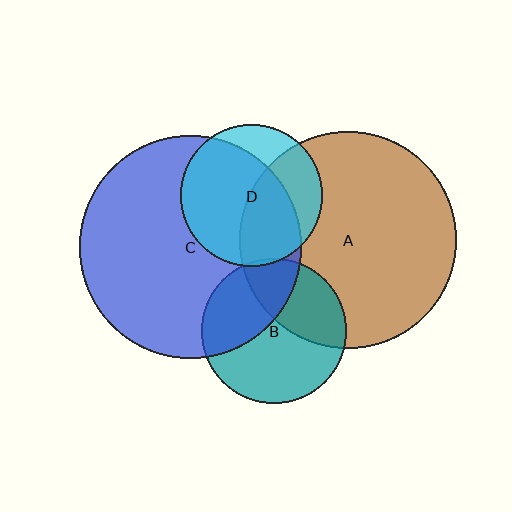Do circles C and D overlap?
Yes.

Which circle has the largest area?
Circle C (blue).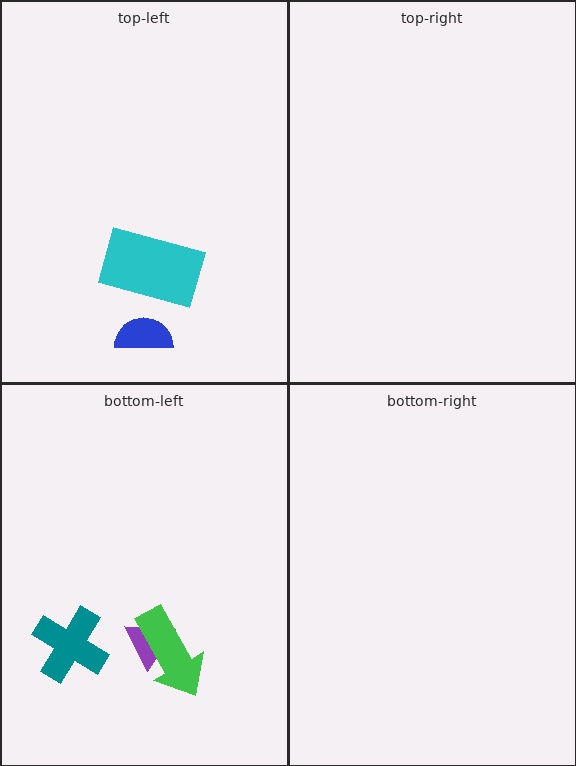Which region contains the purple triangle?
The bottom-left region.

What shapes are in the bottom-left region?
The purple triangle, the teal cross, the green arrow.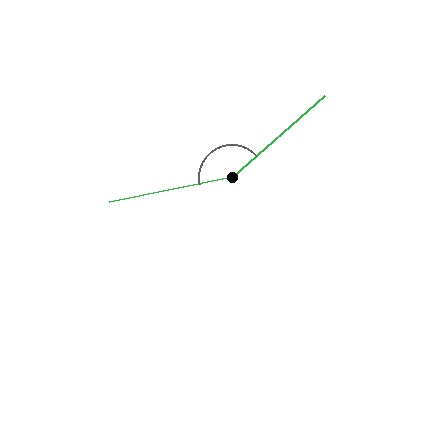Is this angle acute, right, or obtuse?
It is obtuse.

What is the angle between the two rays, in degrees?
Approximately 150 degrees.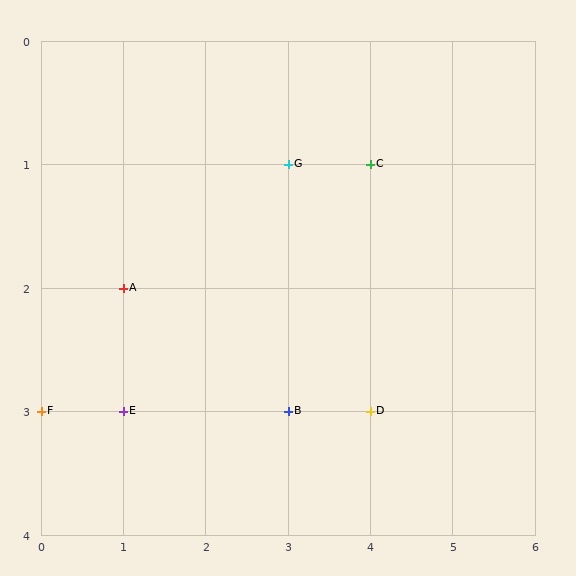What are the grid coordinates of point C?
Point C is at grid coordinates (4, 1).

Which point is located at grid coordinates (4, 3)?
Point D is at (4, 3).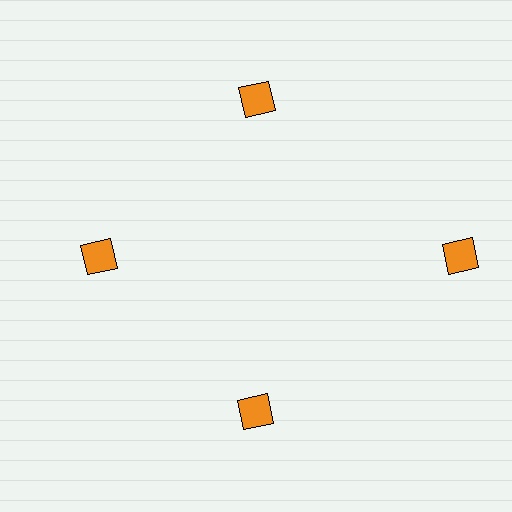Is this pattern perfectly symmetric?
No. The 4 orange diamonds are arranged in a ring, but one element near the 3 o'clock position is pushed outward from the center, breaking the 4-fold rotational symmetry.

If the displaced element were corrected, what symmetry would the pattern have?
It would have 4-fold rotational symmetry — the pattern would map onto itself every 90 degrees.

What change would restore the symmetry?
The symmetry would be restored by moving it inward, back onto the ring so that all 4 diamonds sit at equal angles and equal distance from the center.